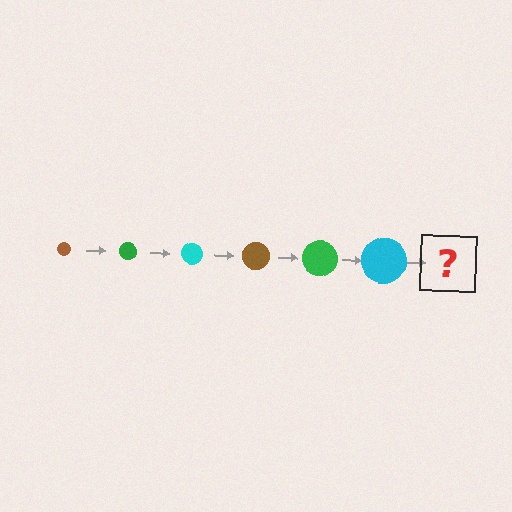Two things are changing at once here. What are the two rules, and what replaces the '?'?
The two rules are that the circle grows larger each step and the color cycles through brown, green, and cyan. The '?' should be a brown circle, larger than the previous one.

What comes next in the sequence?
The next element should be a brown circle, larger than the previous one.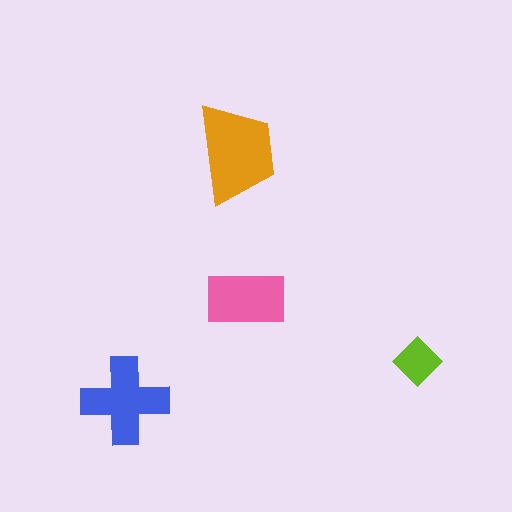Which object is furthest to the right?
The lime diamond is rightmost.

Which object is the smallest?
The lime diamond.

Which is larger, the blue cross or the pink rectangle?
The blue cross.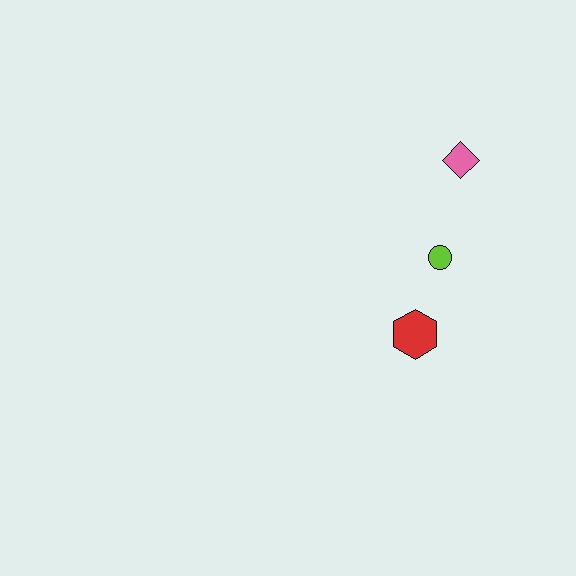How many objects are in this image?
There are 3 objects.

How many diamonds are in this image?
There is 1 diamond.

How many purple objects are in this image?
There are no purple objects.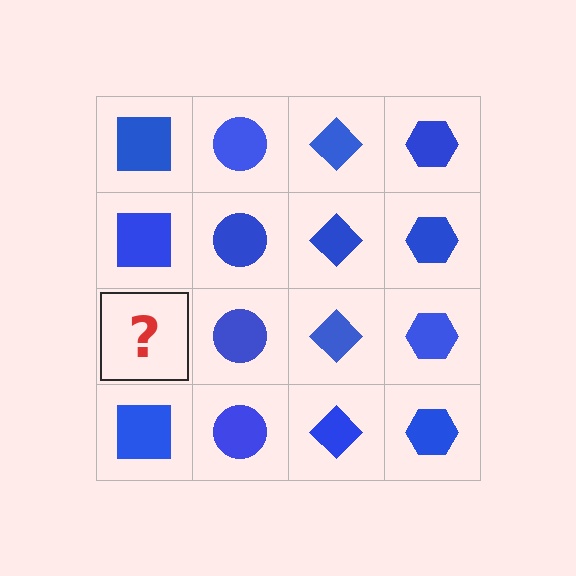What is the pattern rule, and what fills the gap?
The rule is that each column has a consistent shape. The gap should be filled with a blue square.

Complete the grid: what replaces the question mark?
The question mark should be replaced with a blue square.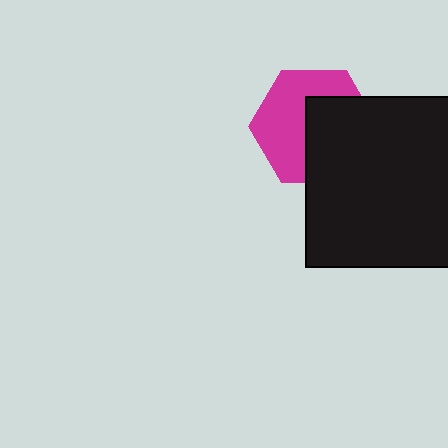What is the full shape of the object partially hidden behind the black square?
The partially hidden object is a magenta hexagon.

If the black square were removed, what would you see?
You would see the complete magenta hexagon.